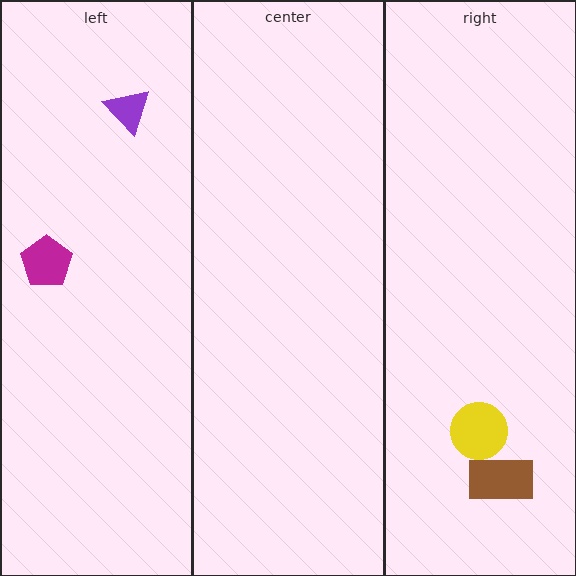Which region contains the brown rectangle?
The right region.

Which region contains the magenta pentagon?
The left region.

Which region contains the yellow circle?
The right region.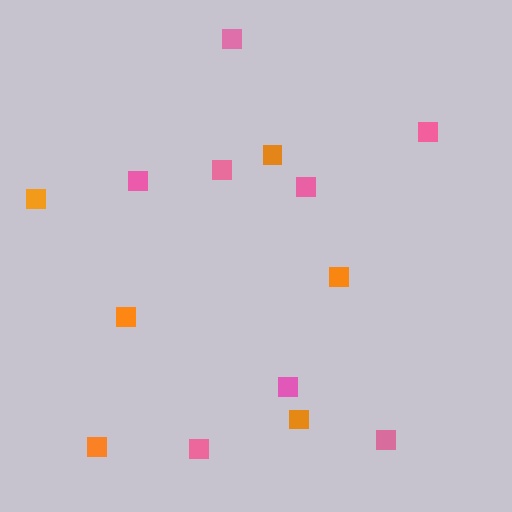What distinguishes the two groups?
There are 2 groups: one group of pink squares (8) and one group of orange squares (6).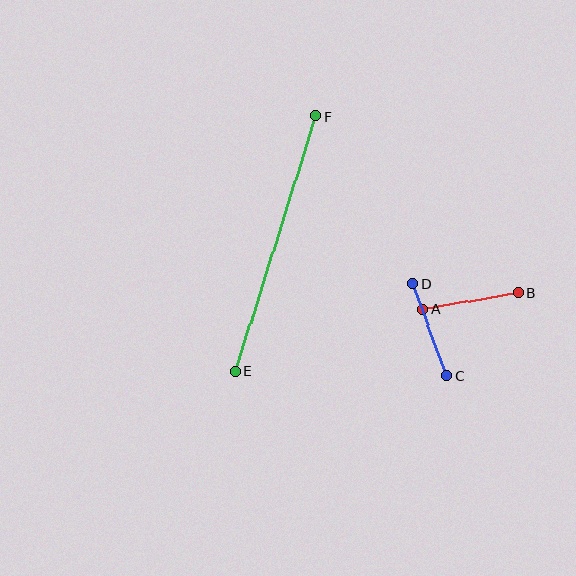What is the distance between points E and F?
The distance is approximately 268 pixels.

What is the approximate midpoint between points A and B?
The midpoint is at approximately (470, 301) pixels.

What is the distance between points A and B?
The distance is approximately 97 pixels.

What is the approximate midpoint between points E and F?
The midpoint is at approximately (276, 244) pixels.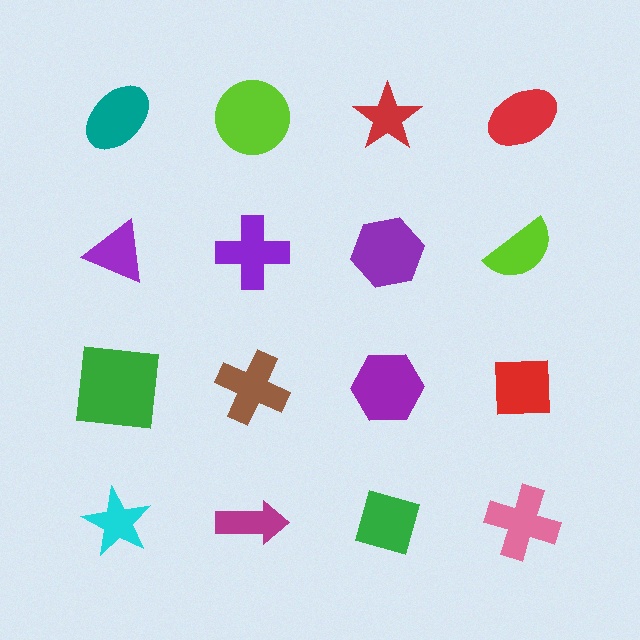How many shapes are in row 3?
4 shapes.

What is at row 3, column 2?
A brown cross.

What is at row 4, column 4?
A pink cross.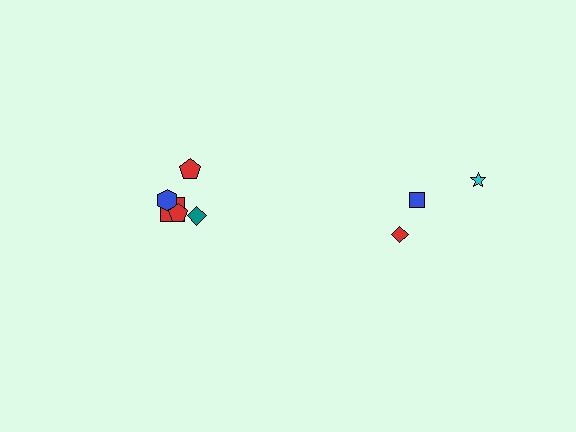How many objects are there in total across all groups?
There are 8 objects.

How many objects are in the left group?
There are 5 objects.